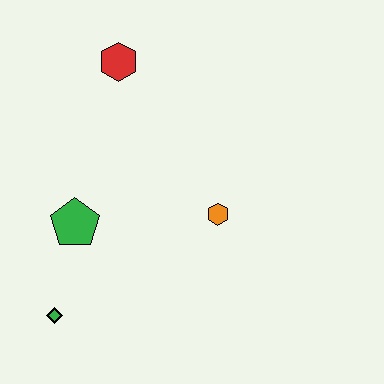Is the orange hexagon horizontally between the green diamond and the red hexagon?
No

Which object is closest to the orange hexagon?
The green pentagon is closest to the orange hexagon.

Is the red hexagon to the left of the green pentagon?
No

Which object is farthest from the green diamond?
The red hexagon is farthest from the green diamond.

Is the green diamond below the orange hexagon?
Yes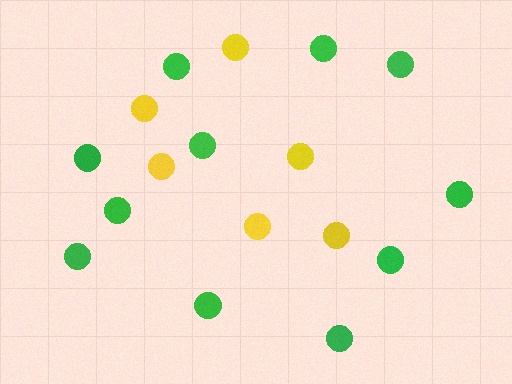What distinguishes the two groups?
There are 2 groups: one group of yellow circles (6) and one group of green circles (11).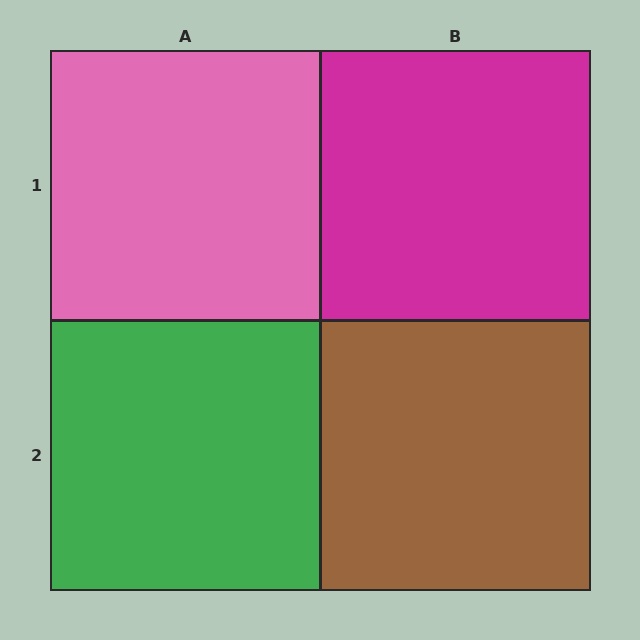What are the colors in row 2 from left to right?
Green, brown.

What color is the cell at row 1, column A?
Pink.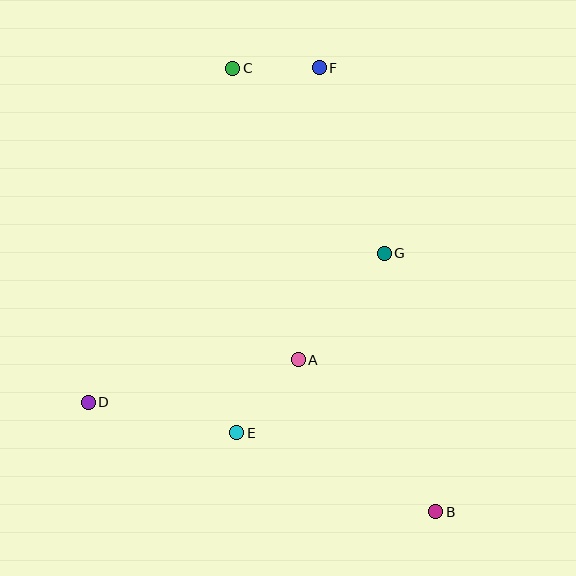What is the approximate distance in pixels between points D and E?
The distance between D and E is approximately 152 pixels.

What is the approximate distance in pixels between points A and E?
The distance between A and E is approximately 96 pixels.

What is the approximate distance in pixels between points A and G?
The distance between A and G is approximately 137 pixels.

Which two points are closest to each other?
Points C and F are closest to each other.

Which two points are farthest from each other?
Points B and C are farthest from each other.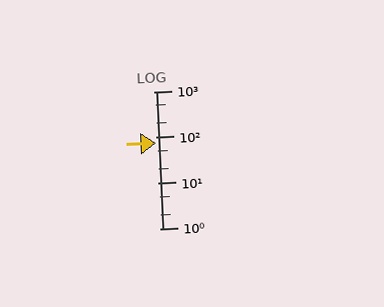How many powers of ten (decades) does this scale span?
The scale spans 3 decades, from 1 to 1000.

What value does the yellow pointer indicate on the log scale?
The pointer indicates approximately 73.